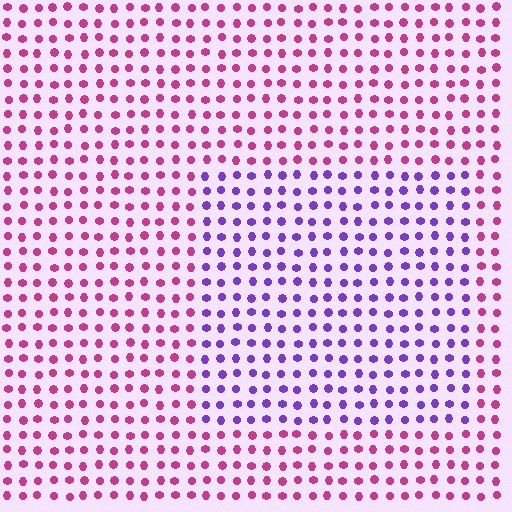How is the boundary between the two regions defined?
The boundary is defined purely by a slight shift in hue (about 55 degrees). Spacing, size, and orientation are identical on both sides.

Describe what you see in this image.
The image is filled with small magenta elements in a uniform arrangement. A rectangle-shaped region is visible where the elements are tinted to a slightly different hue, forming a subtle color boundary.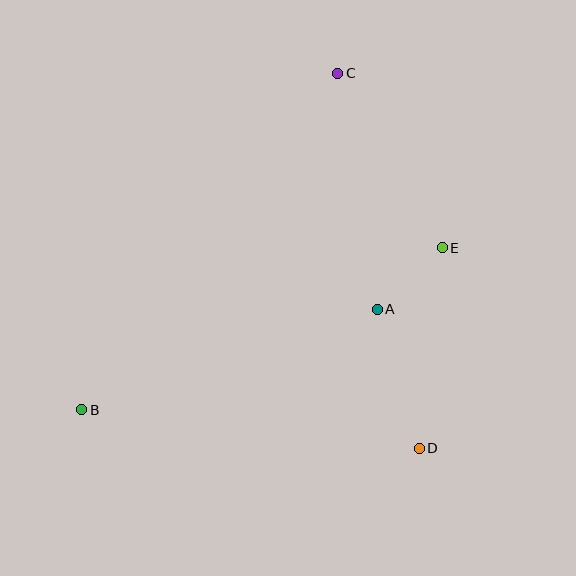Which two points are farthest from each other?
Points B and C are farthest from each other.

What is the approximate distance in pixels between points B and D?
The distance between B and D is approximately 340 pixels.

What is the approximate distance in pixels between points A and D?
The distance between A and D is approximately 145 pixels.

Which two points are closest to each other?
Points A and E are closest to each other.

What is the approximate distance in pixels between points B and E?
The distance between B and E is approximately 395 pixels.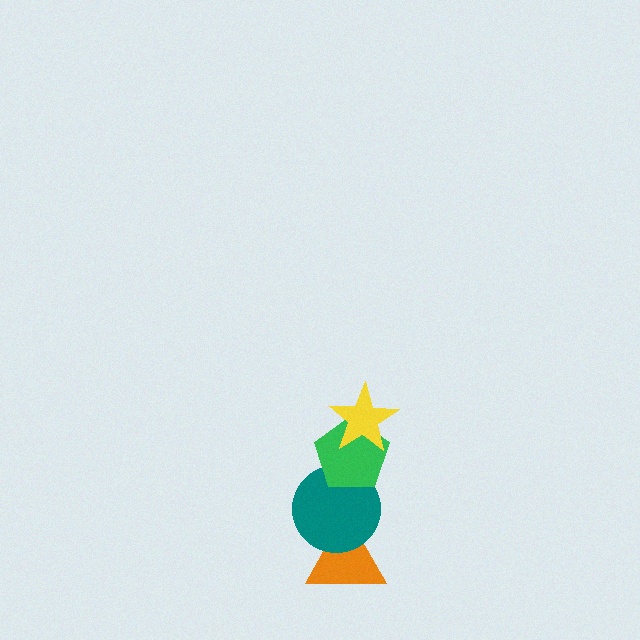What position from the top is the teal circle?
The teal circle is 3rd from the top.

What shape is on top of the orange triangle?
The teal circle is on top of the orange triangle.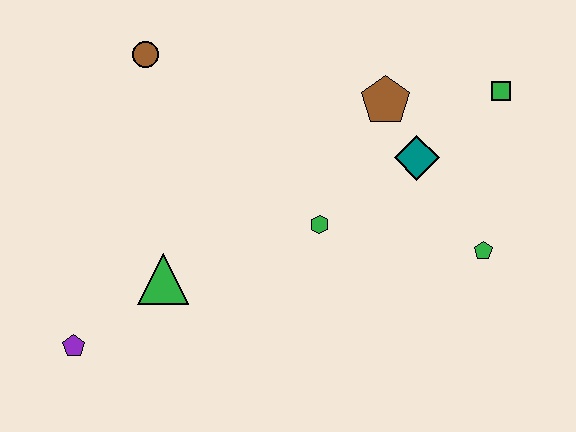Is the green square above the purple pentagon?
Yes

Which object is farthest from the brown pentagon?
The purple pentagon is farthest from the brown pentagon.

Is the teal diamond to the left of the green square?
Yes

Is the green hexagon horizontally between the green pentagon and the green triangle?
Yes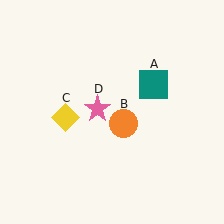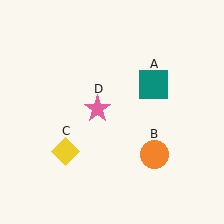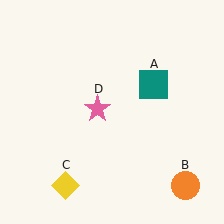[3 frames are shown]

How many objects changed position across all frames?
2 objects changed position: orange circle (object B), yellow diamond (object C).